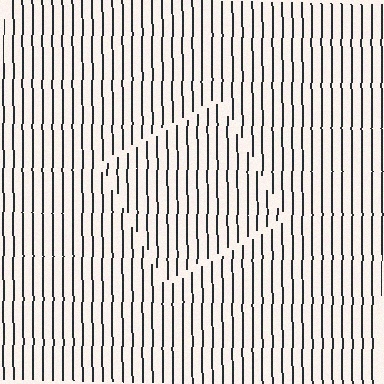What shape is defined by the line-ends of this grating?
An illusory square. The interior of the shape contains the same grating, shifted by half a period — the contour is defined by the phase discontinuity where line-ends from the inner and outer gratings abut.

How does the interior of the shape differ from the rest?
The interior of the shape contains the same grating, shifted by half a period — the contour is defined by the phase discontinuity where line-ends from the inner and outer gratings abut.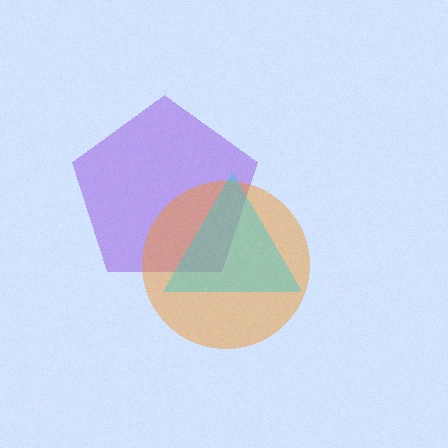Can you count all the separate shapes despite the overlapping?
Yes, there are 3 separate shapes.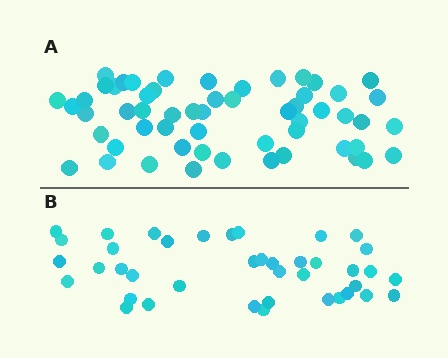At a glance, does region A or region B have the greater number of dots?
Region A (the top region) has more dots.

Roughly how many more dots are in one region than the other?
Region A has approximately 15 more dots than region B.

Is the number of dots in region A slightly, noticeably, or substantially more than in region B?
Region A has noticeably more, but not dramatically so. The ratio is roughly 1.4 to 1.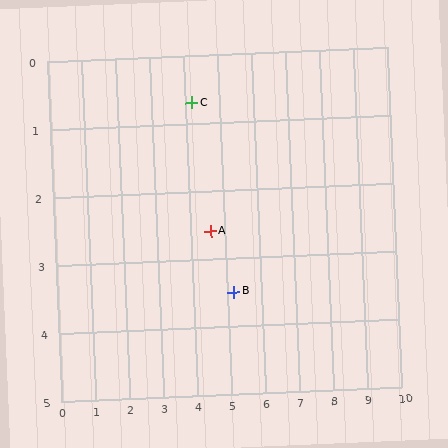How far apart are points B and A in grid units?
Points B and A are about 1.1 grid units apart.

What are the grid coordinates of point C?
Point C is at approximately (4.2, 0.7).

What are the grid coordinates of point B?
Point B is at approximately (5.2, 3.5).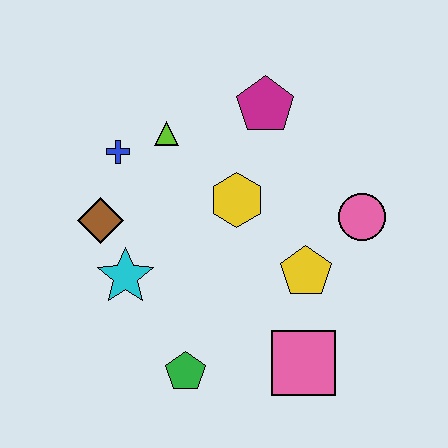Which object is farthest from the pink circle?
The brown diamond is farthest from the pink circle.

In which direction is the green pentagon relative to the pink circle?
The green pentagon is to the left of the pink circle.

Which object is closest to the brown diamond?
The cyan star is closest to the brown diamond.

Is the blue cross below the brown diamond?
No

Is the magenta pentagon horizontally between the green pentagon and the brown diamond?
No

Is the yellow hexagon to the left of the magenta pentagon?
Yes